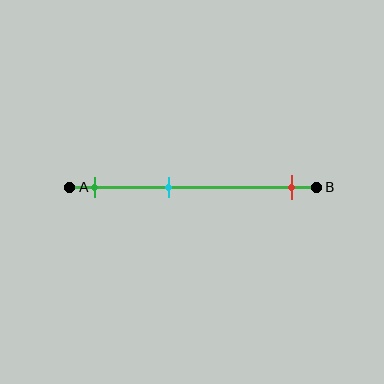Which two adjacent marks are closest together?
The green and cyan marks are the closest adjacent pair.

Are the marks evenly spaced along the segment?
No, the marks are not evenly spaced.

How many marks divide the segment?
There are 3 marks dividing the segment.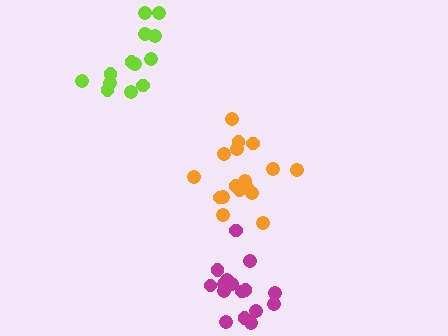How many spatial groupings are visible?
There are 3 spatial groupings.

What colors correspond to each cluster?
The clusters are colored: orange, magenta, lime.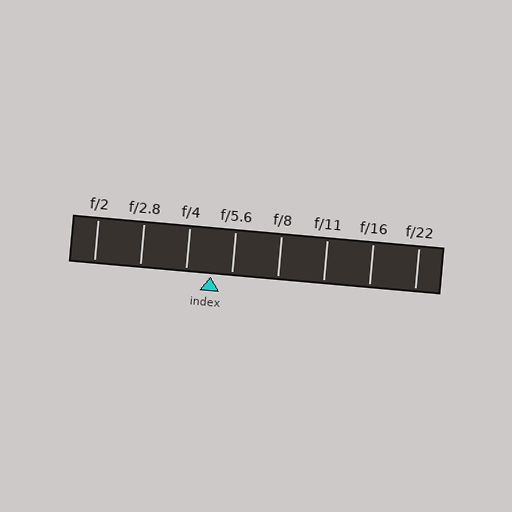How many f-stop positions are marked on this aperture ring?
There are 8 f-stop positions marked.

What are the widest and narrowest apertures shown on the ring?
The widest aperture shown is f/2 and the narrowest is f/22.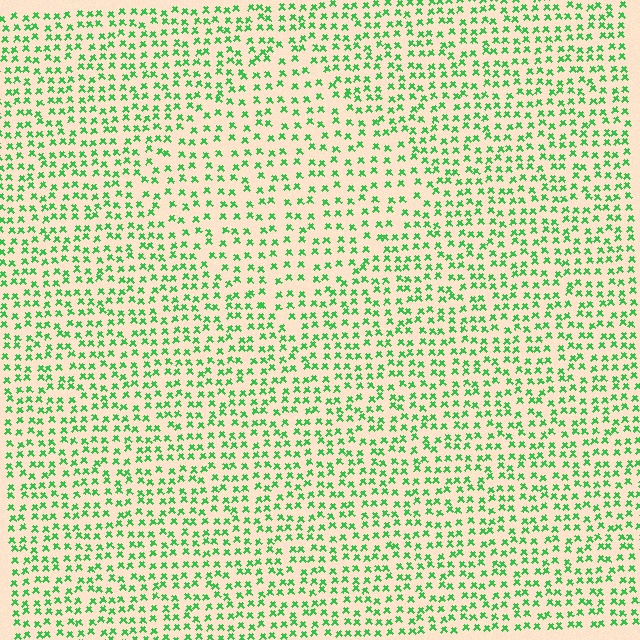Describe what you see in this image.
The image contains small green elements arranged at two different densities. A diamond-shaped region is visible where the elements are less densely packed than the surrounding area.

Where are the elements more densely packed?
The elements are more densely packed outside the diamond boundary.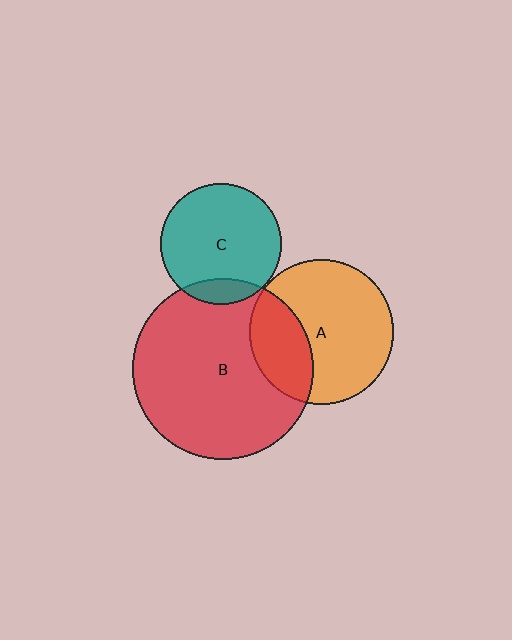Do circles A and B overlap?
Yes.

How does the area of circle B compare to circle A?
Approximately 1.6 times.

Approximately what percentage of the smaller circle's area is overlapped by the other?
Approximately 30%.